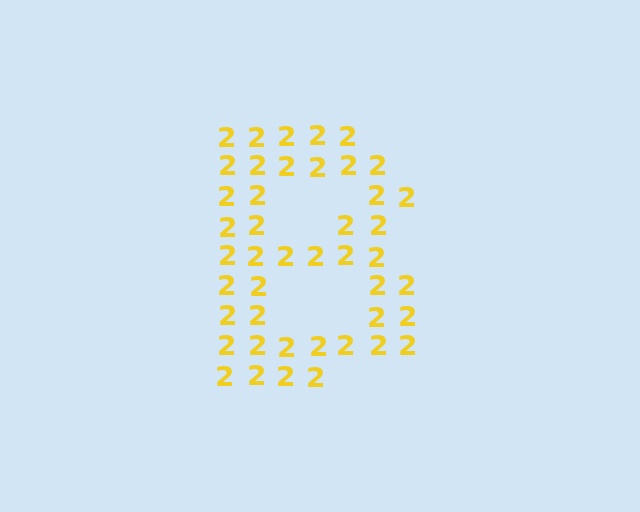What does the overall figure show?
The overall figure shows the letter B.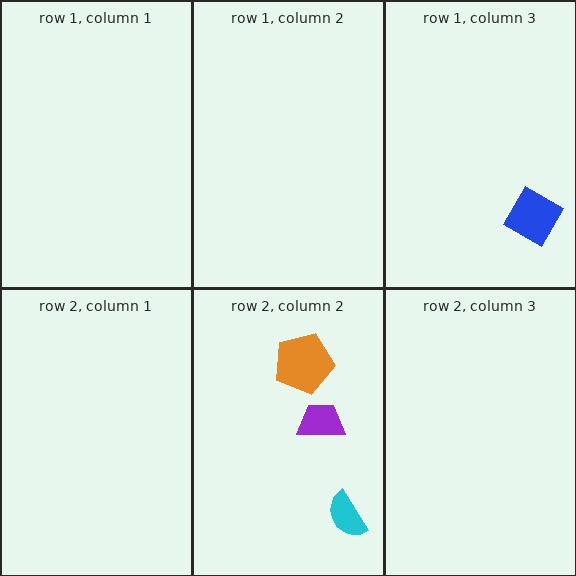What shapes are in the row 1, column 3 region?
The blue square.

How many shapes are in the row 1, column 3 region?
1.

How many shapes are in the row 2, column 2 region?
3.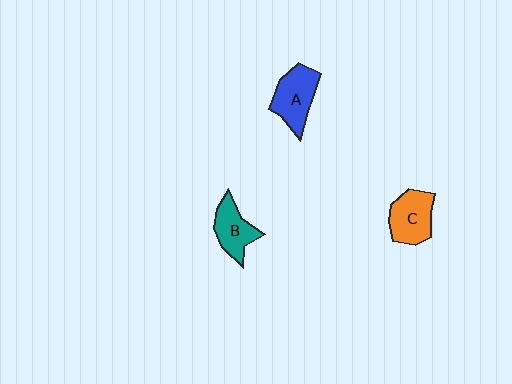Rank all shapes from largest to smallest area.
From largest to smallest: A (blue), C (orange), B (teal).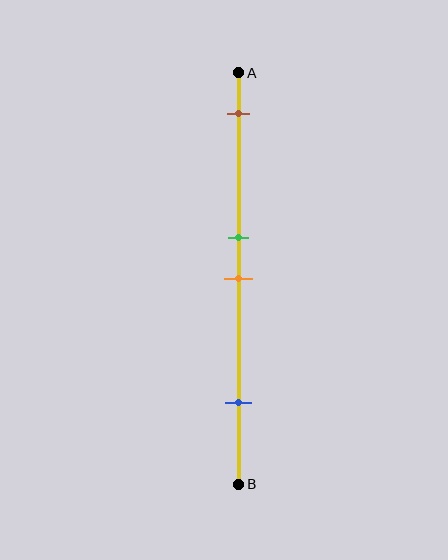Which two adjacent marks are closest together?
The green and orange marks are the closest adjacent pair.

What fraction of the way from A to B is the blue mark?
The blue mark is approximately 80% (0.8) of the way from A to B.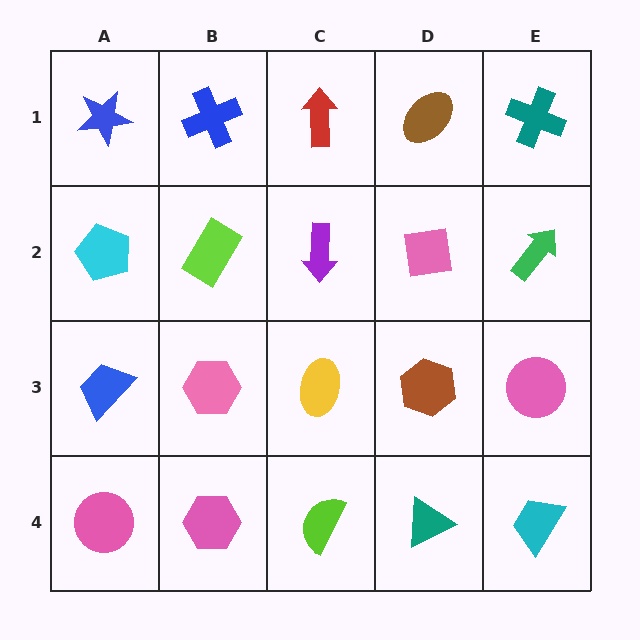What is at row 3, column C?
A yellow ellipse.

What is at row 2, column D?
A pink square.